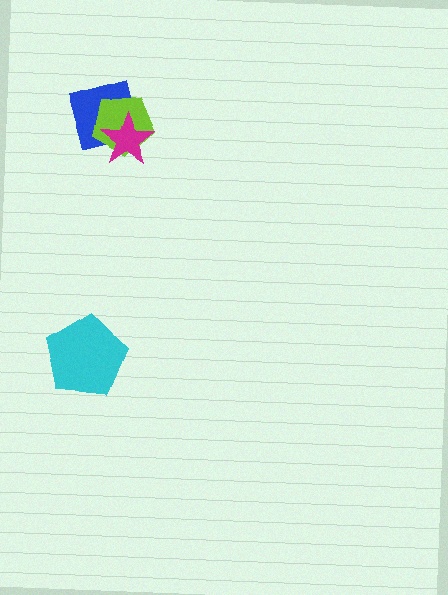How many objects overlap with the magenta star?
2 objects overlap with the magenta star.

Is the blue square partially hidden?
Yes, it is partially covered by another shape.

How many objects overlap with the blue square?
2 objects overlap with the blue square.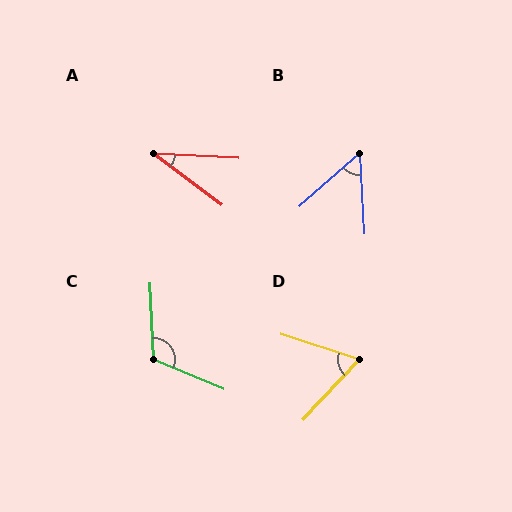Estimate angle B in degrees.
Approximately 51 degrees.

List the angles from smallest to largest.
A (34°), B (51°), D (65°), C (115°).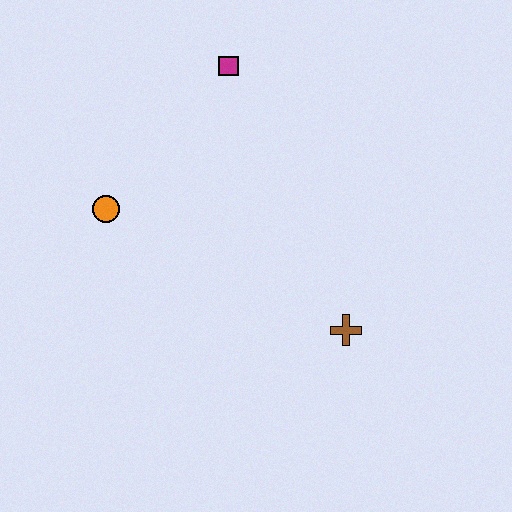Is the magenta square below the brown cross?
No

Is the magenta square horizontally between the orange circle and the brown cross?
Yes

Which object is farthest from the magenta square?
The brown cross is farthest from the magenta square.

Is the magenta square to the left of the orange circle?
No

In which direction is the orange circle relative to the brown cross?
The orange circle is to the left of the brown cross.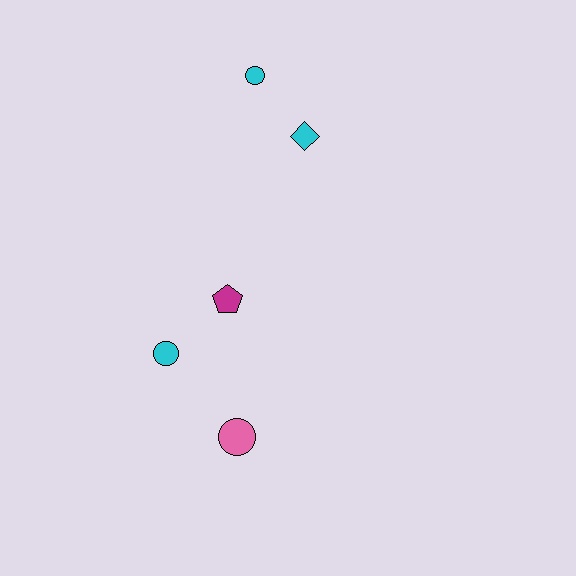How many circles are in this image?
There are 3 circles.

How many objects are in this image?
There are 5 objects.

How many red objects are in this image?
There are no red objects.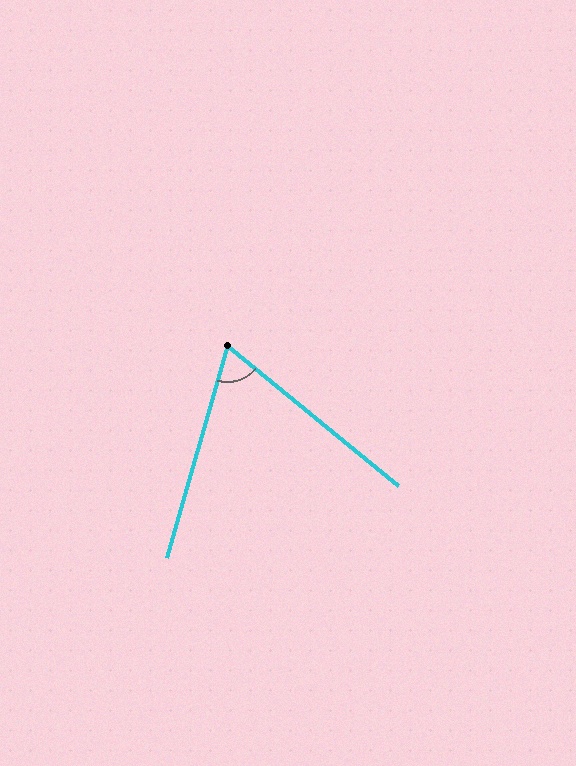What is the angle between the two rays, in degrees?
Approximately 67 degrees.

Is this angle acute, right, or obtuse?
It is acute.